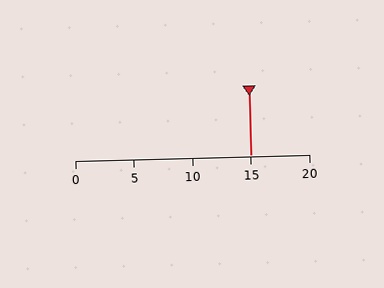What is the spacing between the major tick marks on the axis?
The major ticks are spaced 5 apart.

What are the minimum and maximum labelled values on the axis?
The axis runs from 0 to 20.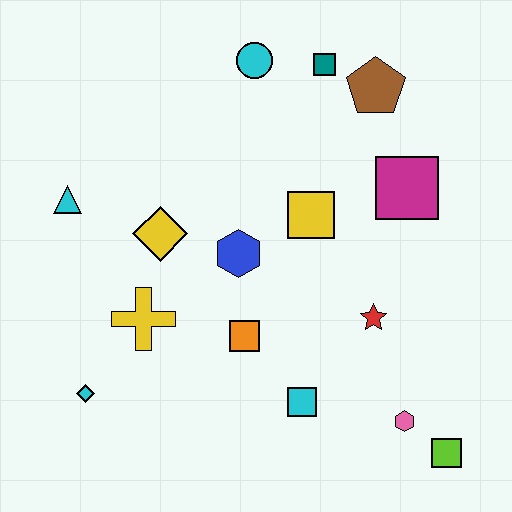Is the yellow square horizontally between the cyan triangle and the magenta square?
Yes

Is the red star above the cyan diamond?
Yes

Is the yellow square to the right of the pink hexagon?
No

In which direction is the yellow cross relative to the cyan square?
The yellow cross is to the left of the cyan square.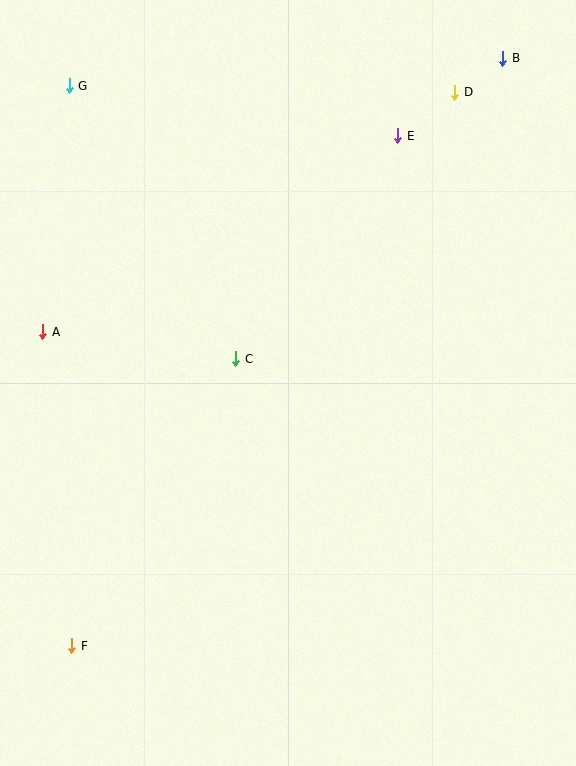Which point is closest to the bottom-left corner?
Point F is closest to the bottom-left corner.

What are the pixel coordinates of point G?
Point G is at (69, 86).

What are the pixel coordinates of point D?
Point D is at (455, 92).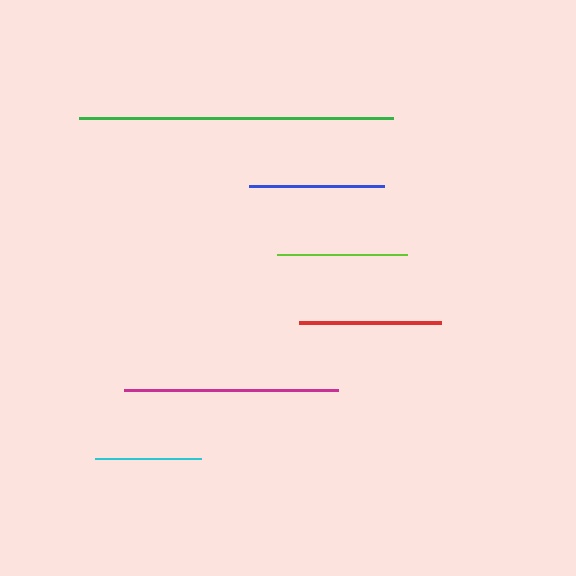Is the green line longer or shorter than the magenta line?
The green line is longer than the magenta line.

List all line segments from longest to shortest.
From longest to shortest: green, magenta, red, blue, lime, cyan.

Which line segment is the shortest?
The cyan line is the shortest at approximately 106 pixels.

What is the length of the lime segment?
The lime segment is approximately 130 pixels long.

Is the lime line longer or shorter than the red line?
The red line is longer than the lime line.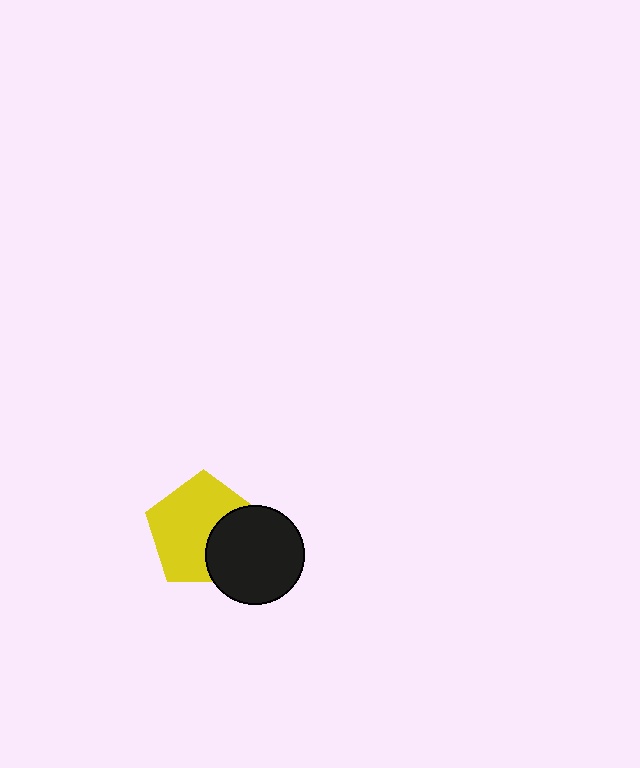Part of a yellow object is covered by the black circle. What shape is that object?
It is a pentagon.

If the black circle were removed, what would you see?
You would see the complete yellow pentagon.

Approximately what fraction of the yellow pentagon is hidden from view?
Roughly 32% of the yellow pentagon is hidden behind the black circle.